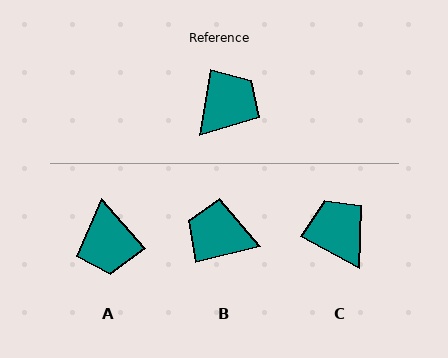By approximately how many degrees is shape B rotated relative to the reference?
Approximately 114 degrees counter-clockwise.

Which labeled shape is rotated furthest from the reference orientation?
A, about 130 degrees away.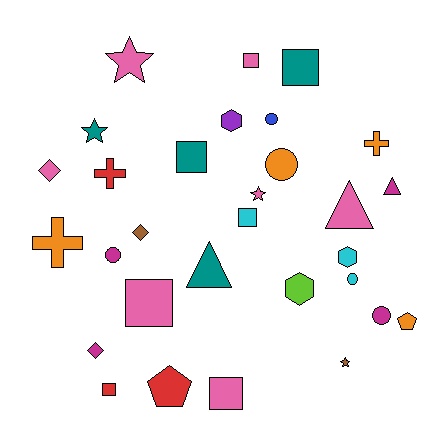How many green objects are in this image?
There are no green objects.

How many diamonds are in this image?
There are 3 diamonds.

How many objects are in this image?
There are 30 objects.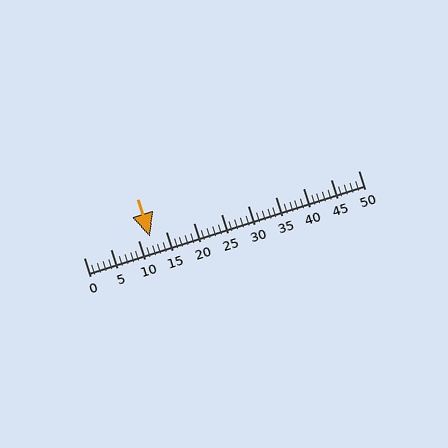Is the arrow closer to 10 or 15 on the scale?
The arrow is closer to 10.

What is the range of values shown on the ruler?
The ruler shows values from 0 to 50.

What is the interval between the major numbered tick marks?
The major tick marks are spaced 5 units apart.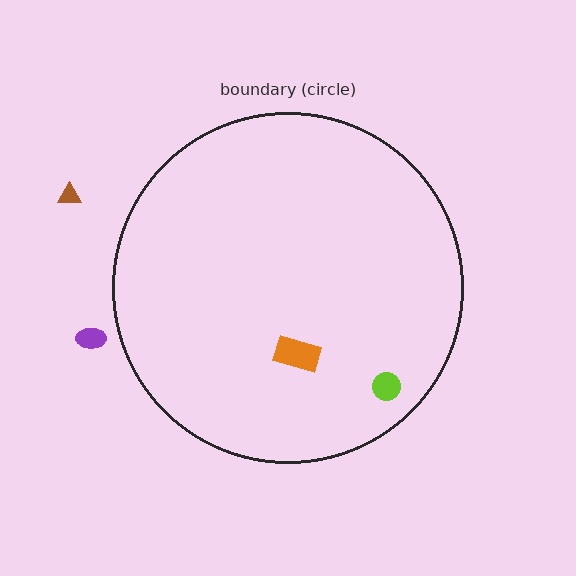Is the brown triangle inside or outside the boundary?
Outside.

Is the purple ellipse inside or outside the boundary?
Outside.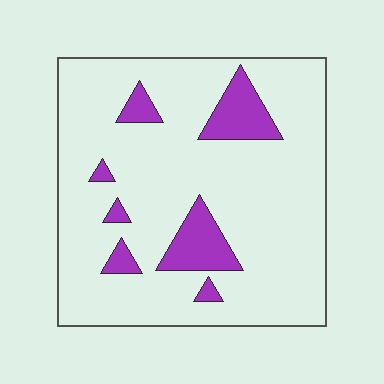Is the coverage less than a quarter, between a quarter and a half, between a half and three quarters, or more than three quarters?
Less than a quarter.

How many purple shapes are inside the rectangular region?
7.